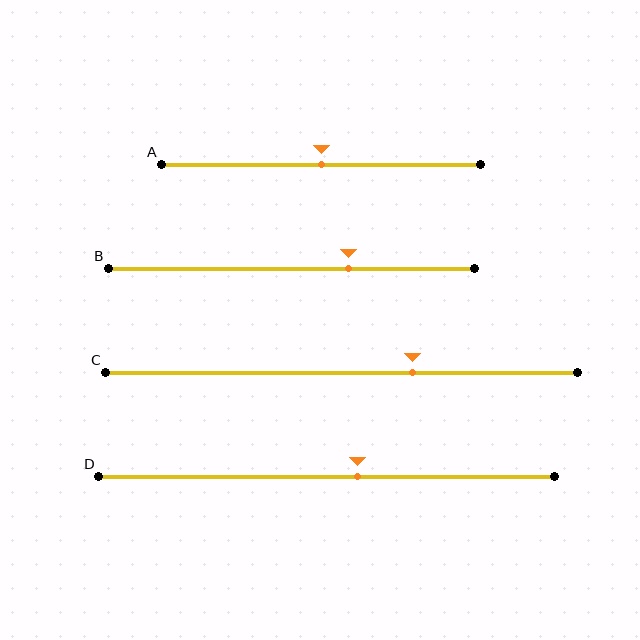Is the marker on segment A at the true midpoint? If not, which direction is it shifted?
Yes, the marker on segment A is at the true midpoint.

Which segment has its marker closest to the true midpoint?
Segment A has its marker closest to the true midpoint.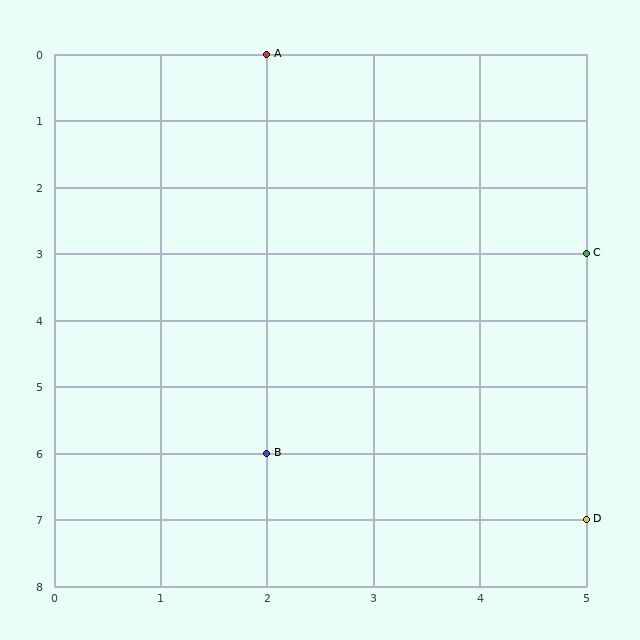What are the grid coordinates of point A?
Point A is at grid coordinates (2, 0).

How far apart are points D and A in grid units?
Points D and A are 3 columns and 7 rows apart (about 7.6 grid units diagonally).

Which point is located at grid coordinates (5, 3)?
Point C is at (5, 3).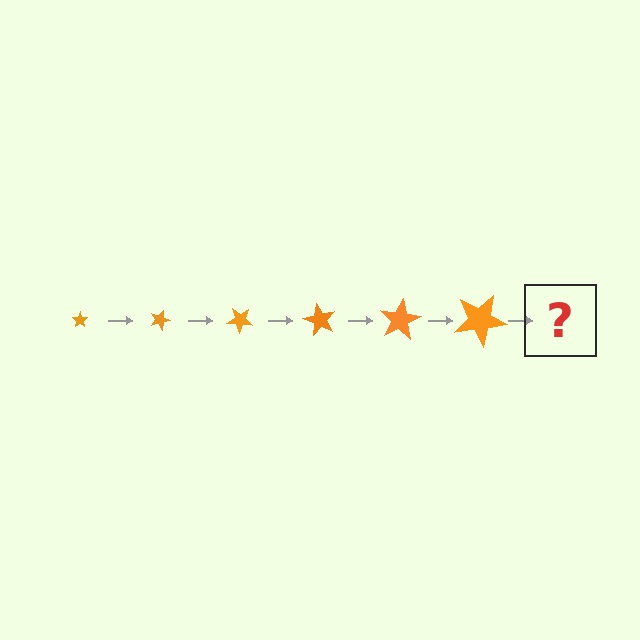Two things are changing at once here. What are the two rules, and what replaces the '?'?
The two rules are that the star grows larger each step and it rotates 20 degrees each step. The '?' should be a star, larger than the previous one and rotated 120 degrees from the start.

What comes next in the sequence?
The next element should be a star, larger than the previous one and rotated 120 degrees from the start.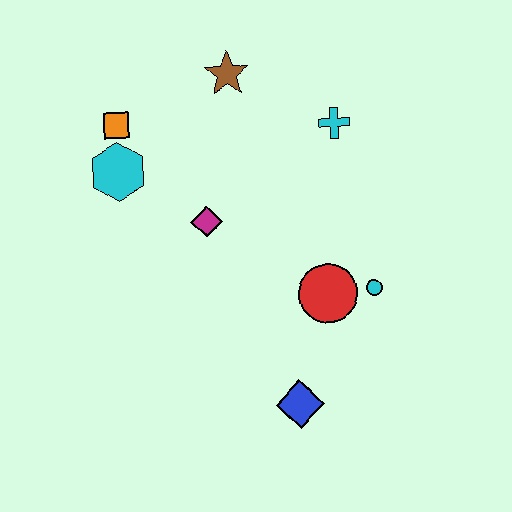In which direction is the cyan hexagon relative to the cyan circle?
The cyan hexagon is to the left of the cyan circle.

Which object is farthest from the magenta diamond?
The blue diamond is farthest from the magenta diamond.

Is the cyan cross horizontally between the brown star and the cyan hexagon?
No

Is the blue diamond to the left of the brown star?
No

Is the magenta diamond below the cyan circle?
No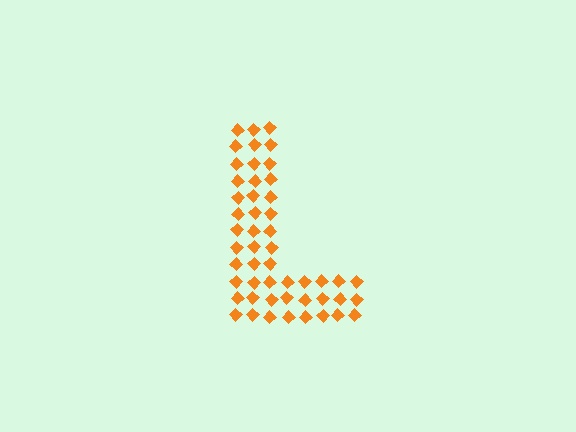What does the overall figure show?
The overall figure shows the letter L.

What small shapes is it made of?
It is made of small diamonds.